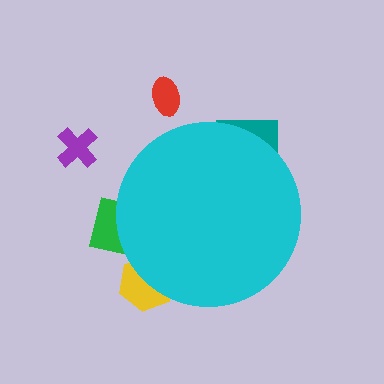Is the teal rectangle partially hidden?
Yes, the teal rectangle is partially hidden behind the cyan circle.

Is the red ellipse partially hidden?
No, the red ellipse is fully visible.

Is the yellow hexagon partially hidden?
Yes, the yellow hexagon is partially hidden behind the cyan circle.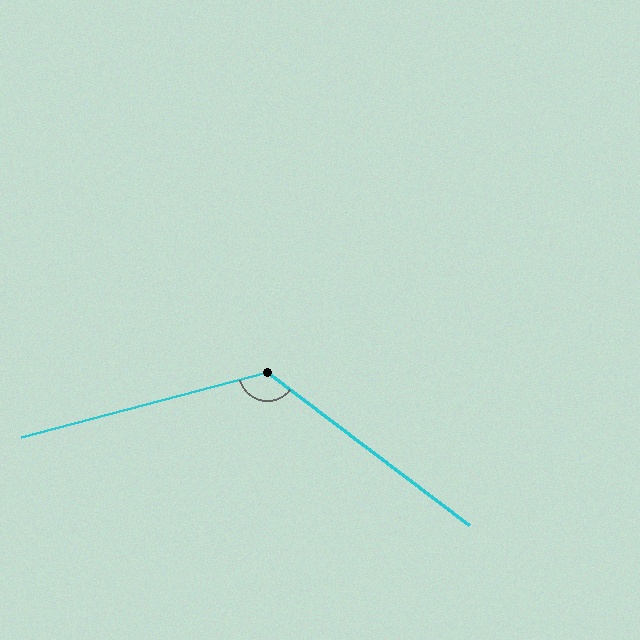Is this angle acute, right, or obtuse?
It is obtuse.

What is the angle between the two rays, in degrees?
Approximately 128 degrees.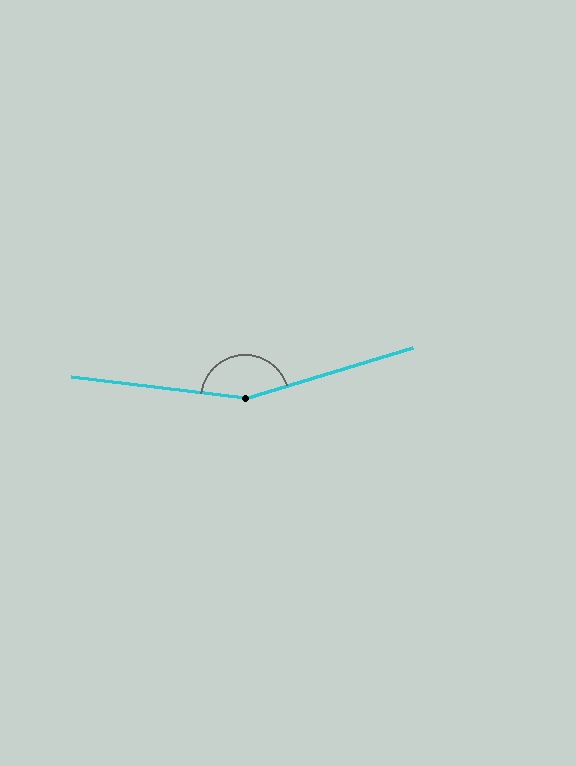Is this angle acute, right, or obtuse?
It is obtuse.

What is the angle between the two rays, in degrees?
Approximately 156 degrees.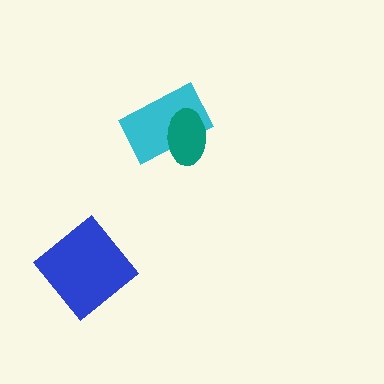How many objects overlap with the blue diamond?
0 objects overlap with the blue diamond.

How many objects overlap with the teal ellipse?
1 object overlaps with the teal ellipse.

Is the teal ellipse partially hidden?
No, no other shape covers it.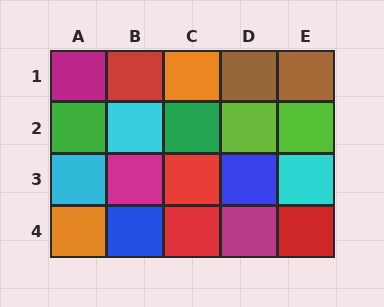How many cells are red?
4 cells are red.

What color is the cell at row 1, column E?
Brown.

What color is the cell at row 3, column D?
Blue.